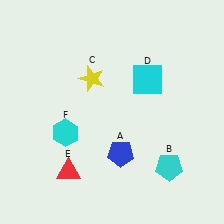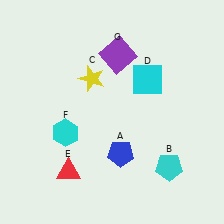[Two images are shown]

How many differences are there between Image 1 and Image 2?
There is 1 difference between the two images.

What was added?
A purple square (G) was added in Image 2.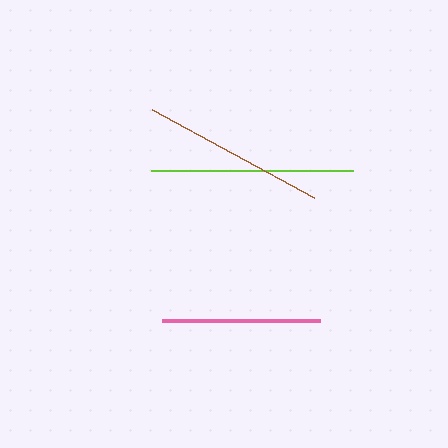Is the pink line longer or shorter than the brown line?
The brown line is longer than the pink line.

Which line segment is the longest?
The lime line is the longest at approximately 202 pixels.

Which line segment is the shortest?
The pink line is the shortest at approximately 158 pixels.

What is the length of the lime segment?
The lime segment is approximately 202 pixels long.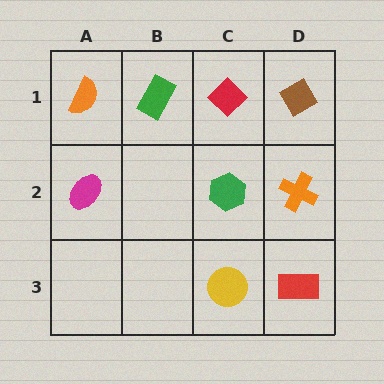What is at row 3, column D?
A red rectangle.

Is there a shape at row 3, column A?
No, that cell is empty.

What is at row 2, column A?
A magenta ellipse.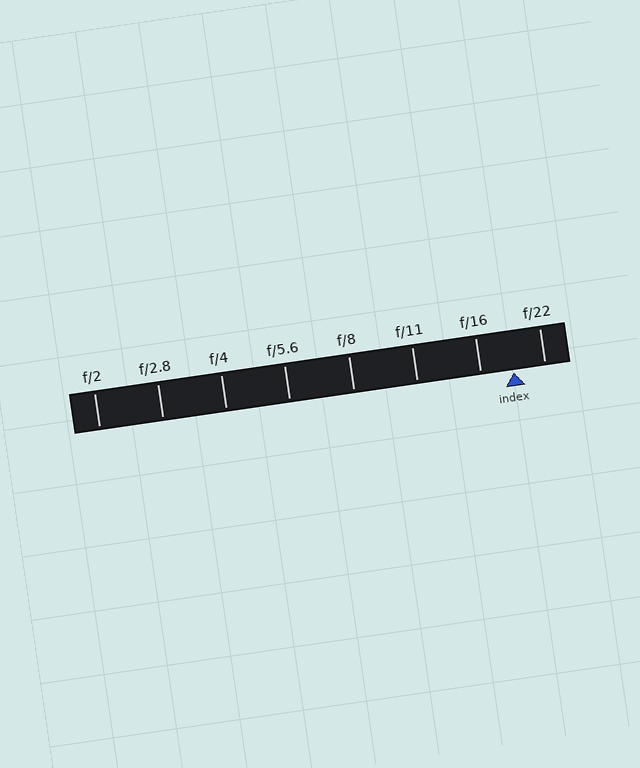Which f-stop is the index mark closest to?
The index mark is closest to f/22.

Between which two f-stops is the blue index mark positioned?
The index mark is between f/16 and f/22.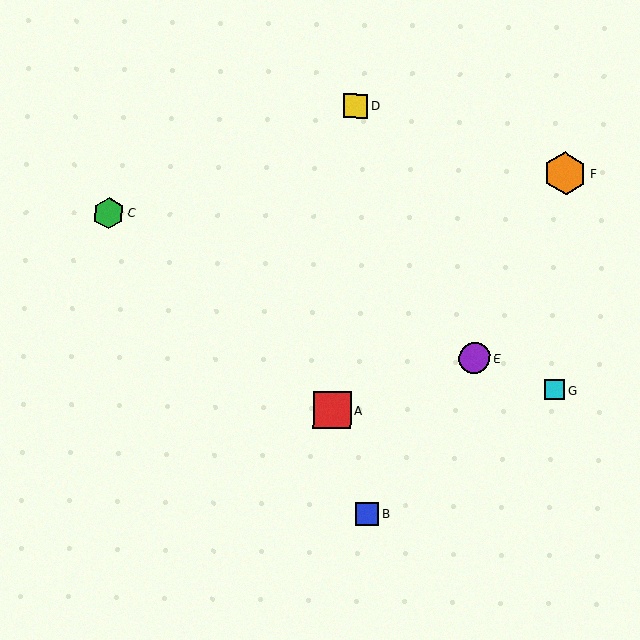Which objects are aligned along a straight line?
Objects C, E, G are aligned along a straight line.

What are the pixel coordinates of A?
Object A is at (332, 410).